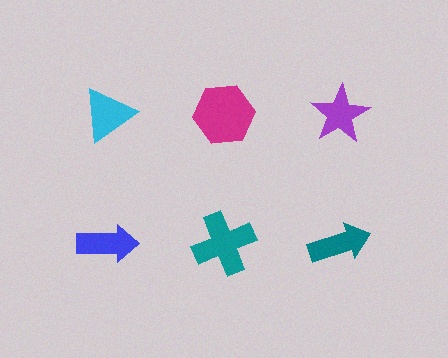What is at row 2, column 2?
A teal cross.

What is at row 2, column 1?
A blue arrow.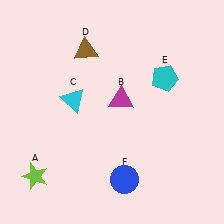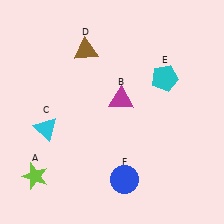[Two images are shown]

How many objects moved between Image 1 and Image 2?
1 object moved between the two images.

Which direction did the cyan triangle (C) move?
The cyan triangle (C) moved down.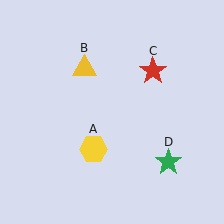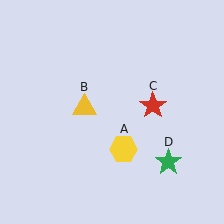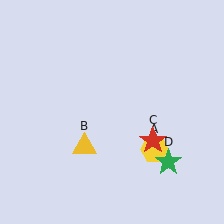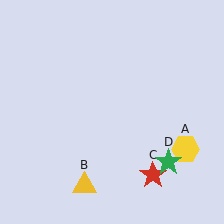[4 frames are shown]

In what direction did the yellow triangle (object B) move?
The yellow triangle (object B) moved down.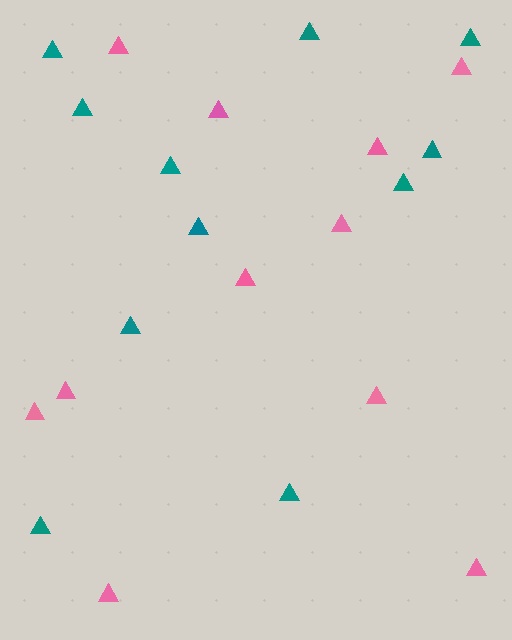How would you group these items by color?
There are 2 groups: one group of teal triangles (11) and one group of pink triangles (11).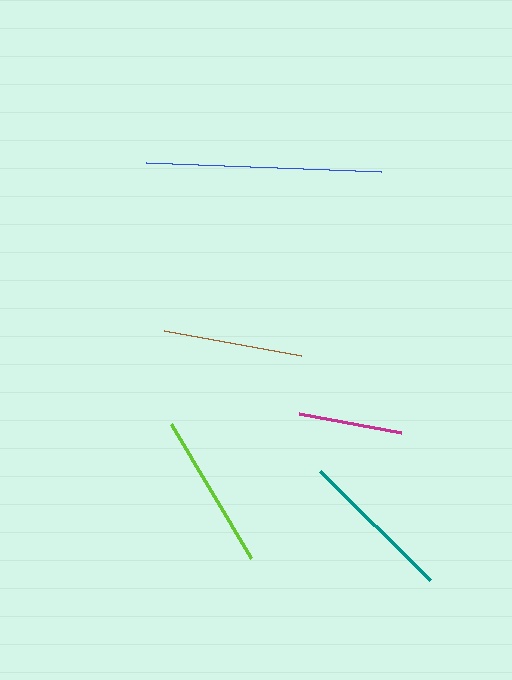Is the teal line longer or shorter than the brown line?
The teal line is longer than the brown line.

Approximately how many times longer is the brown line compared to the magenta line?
The brown line is approximately 1.3 times the length of the magenta line.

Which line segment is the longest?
The blue line is the longest at approximately 234 pixels.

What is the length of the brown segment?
The brown segment is approximately 140 pixels long.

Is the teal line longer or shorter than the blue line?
The blue line is longer than the teal line.